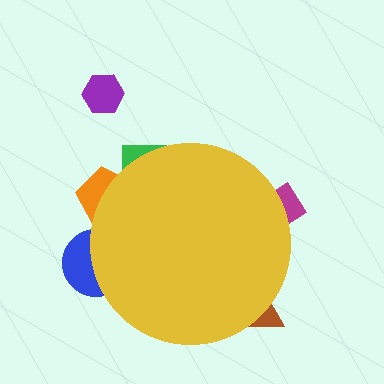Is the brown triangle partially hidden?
Yes, the brown triangle is partially hidden behind the yellow circle.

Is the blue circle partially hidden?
Yes, the blue circle is partially hidden behind the yellow circle.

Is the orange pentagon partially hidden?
Yes, the orange pentagon is partially hidden behind the yellow circle.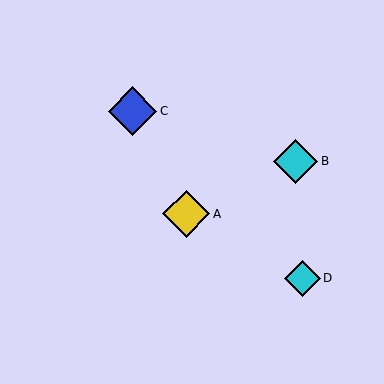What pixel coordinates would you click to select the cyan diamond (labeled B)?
Click at (296, 161) to select the cyan diamond B.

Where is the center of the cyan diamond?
The center of the cyan diamond is at (296, 161).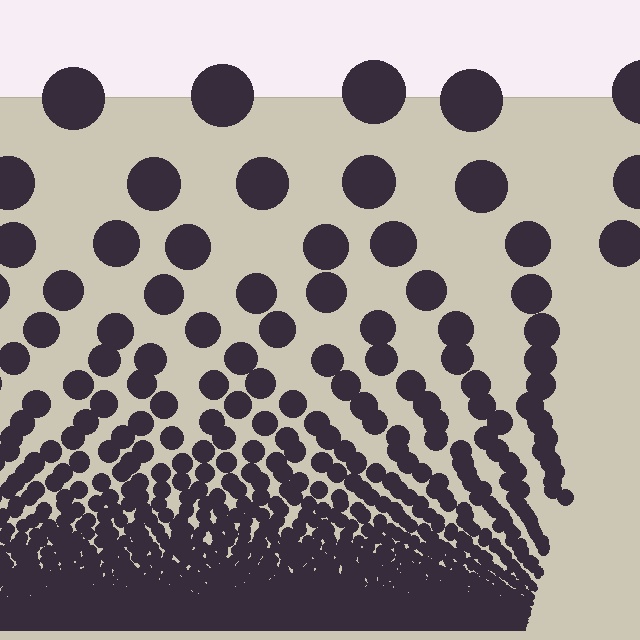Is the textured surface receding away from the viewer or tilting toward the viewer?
The surface appears to tilt toward the viewer. Texture elements get larger and sparser toward the top.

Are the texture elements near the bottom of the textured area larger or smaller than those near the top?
Smaller. The gradient is inverted — elements near the bottom are smaller and denser.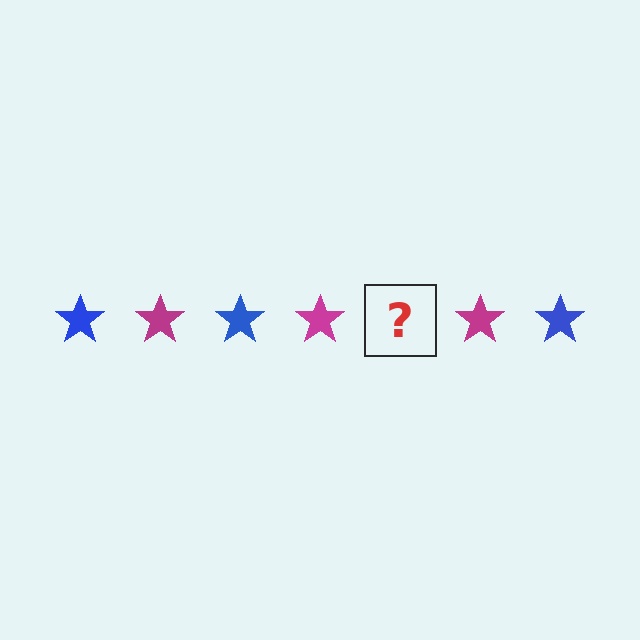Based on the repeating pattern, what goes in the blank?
The blank should be a blue star.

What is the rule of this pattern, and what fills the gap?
The rule is that the pattern cycles through blue, magenta stars. The gap should be filled with a blue star.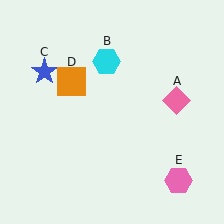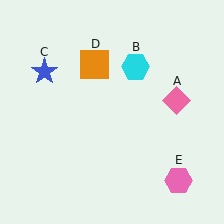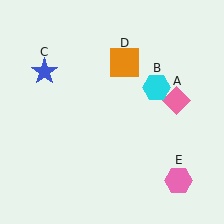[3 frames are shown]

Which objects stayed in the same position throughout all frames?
Pink diamond (object A) and blue star (object C) and pink hexagon (object E) remained stationary.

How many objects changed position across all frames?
2 objects changed position: cyan hexagon (object B), orange square (object D).